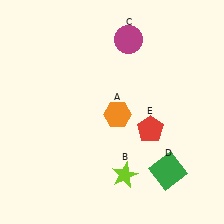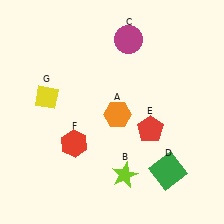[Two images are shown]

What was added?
A red hexagon (F), a yellow diamond (G) were added in Image 2.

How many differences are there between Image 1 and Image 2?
There are 2 differences between the two images.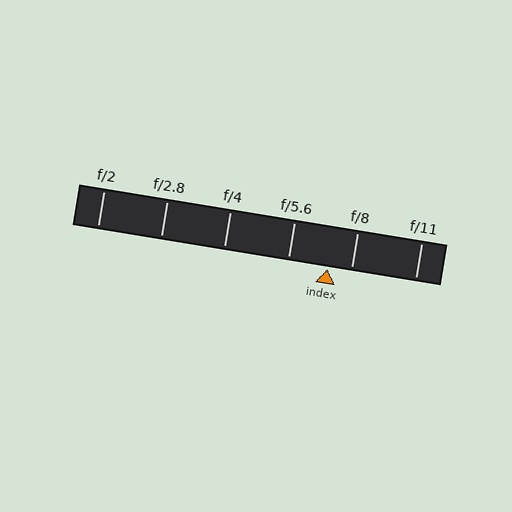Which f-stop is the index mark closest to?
The index mark is closest to f/8.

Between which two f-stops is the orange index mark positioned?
The index mark is between f/5.6 and f/8.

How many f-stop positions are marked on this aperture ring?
There are 6 f-stop positions marked.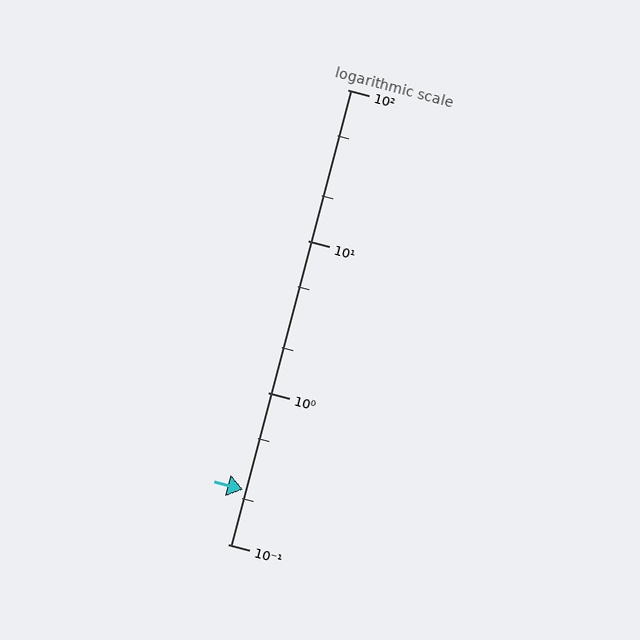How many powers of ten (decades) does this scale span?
The scale spans 3 decades, from 0.1 to 100.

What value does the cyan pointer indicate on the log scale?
The pointer indicates approximately 0.23.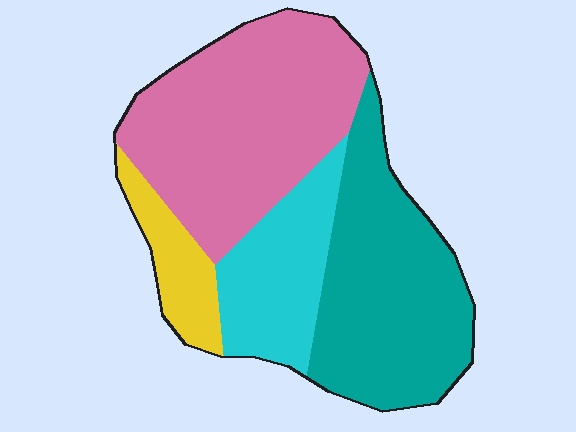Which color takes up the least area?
Yellow, at roughly 10%.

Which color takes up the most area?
Pink, at roughly 40%.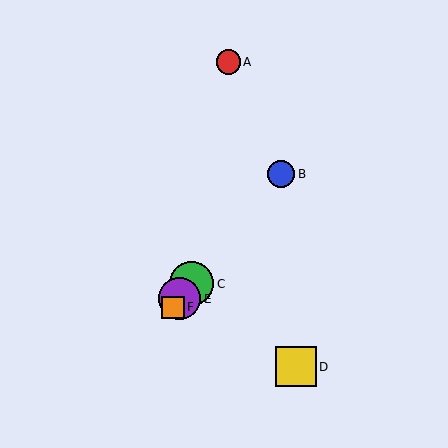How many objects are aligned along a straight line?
4 objects (B, C, E, F) are aligned along a straight line.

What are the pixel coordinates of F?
Object F is at (173, 307).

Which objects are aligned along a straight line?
Objects B, C, E, F are aligned along a straight line.